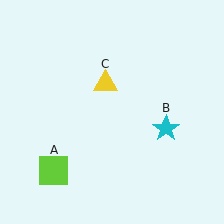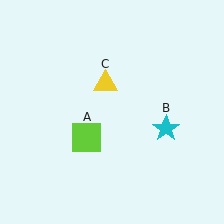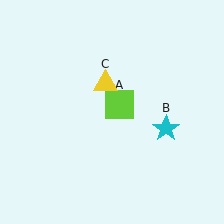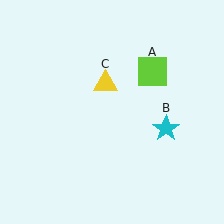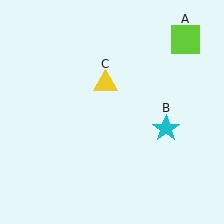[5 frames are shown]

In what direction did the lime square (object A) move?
The lime square (object A) moved up and to the right.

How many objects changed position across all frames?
1 object changed position: lime square (object A).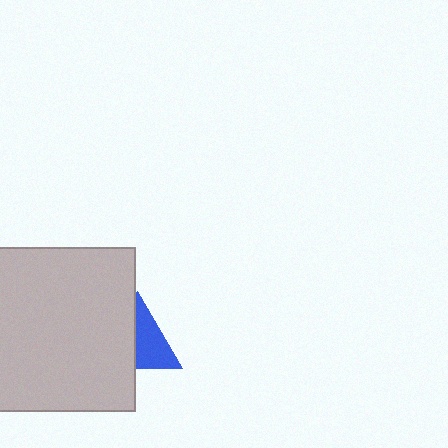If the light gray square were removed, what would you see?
You would see the complete blue triangle.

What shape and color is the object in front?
The object in front is a light gray square.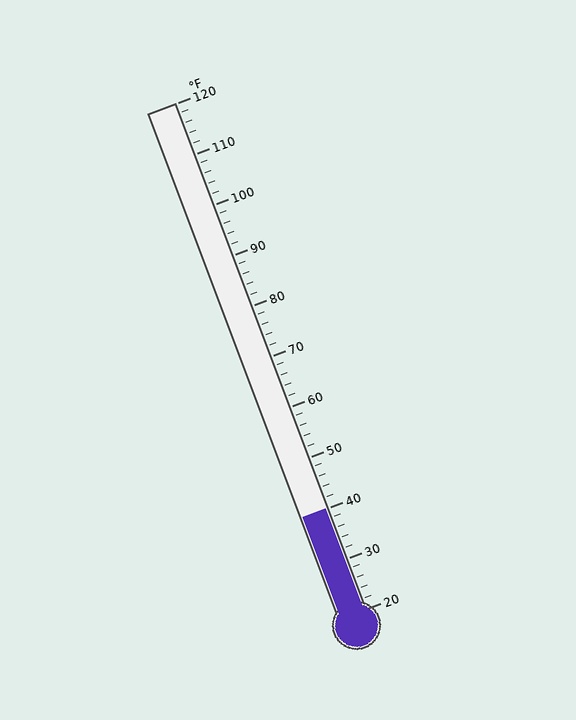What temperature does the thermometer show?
The thermometer shows approximately 40°F.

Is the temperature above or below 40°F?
The temperature is at 40°F.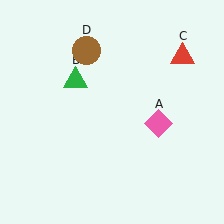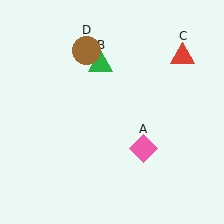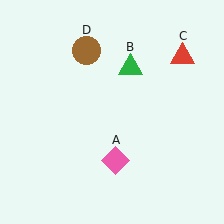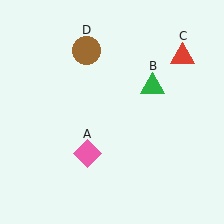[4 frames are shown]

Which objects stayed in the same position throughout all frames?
Red triangle (object C) and brown circle (object D) remained stationary.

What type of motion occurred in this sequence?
The pink diamond (object A), green triangle (object B) rotated clockwise around the center of the scene.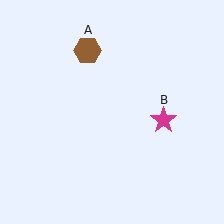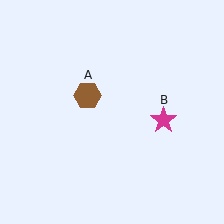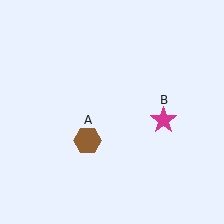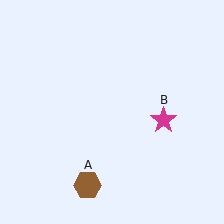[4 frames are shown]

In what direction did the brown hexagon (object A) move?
The brown hexagon (object A) moved down.